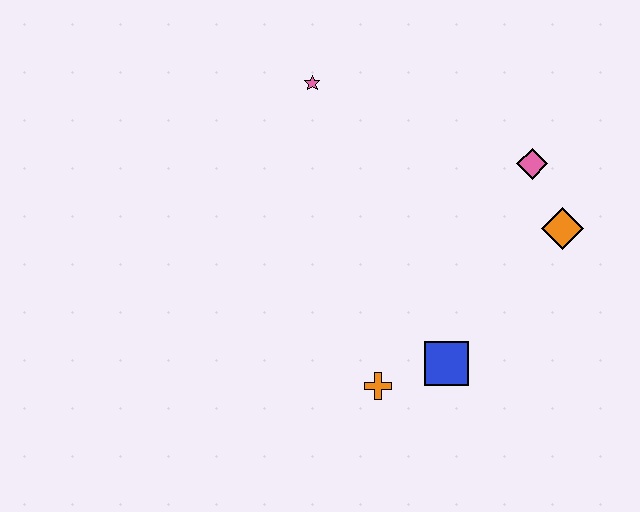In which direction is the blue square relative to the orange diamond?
The blue square is below the orange diamond.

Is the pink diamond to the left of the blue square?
No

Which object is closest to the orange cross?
The blue square is closest to the orange cross.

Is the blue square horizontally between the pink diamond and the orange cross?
Yes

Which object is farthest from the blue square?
The pink star is farthest from the blue square.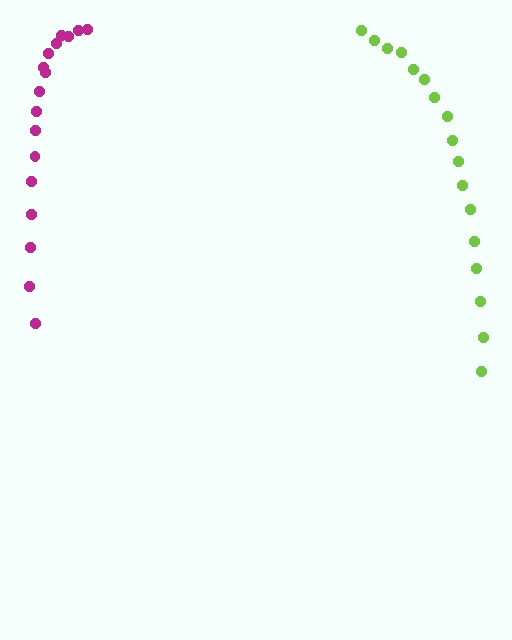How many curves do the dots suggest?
There are 2 distinct paths.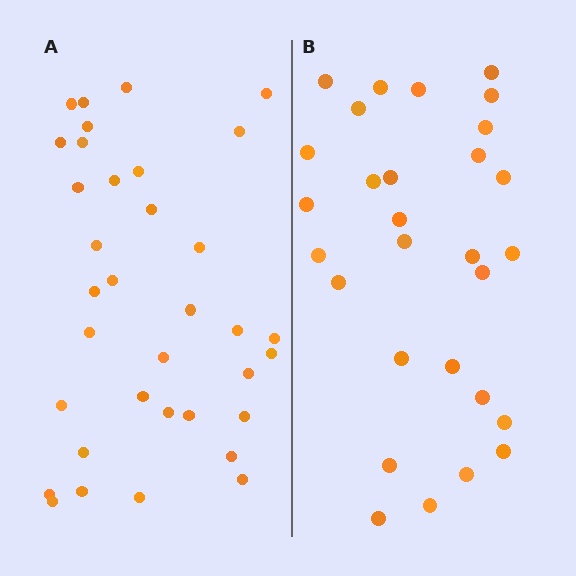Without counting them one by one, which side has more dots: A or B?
Region A (the left region) has more dots.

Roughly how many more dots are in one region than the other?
Region A has about 6 more dots than region B.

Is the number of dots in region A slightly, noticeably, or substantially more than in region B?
Region A has only slightly more — the two regions are fairly close. The ratio is roughly 1.2 to 1.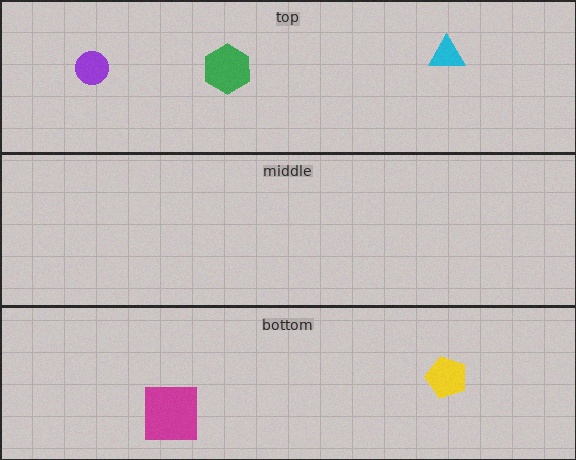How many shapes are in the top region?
3.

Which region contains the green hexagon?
The top region.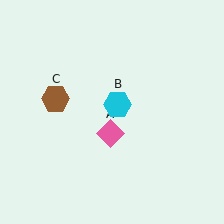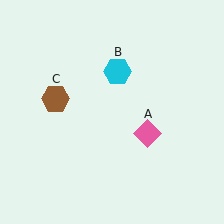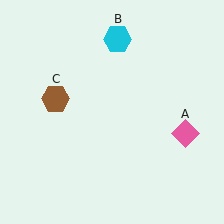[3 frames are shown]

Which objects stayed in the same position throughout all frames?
Brown hexagon (object C) remained stationary.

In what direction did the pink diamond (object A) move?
The pink diamond (object A) moved right.